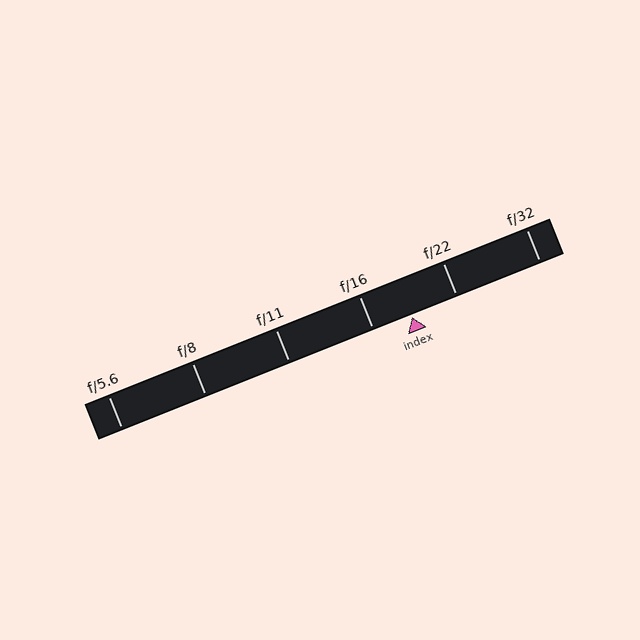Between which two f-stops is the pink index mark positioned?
The index mark is between f/16 and f/22.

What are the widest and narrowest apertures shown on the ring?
The widest aperture shown is f/5.6 and the narrowest is f/32.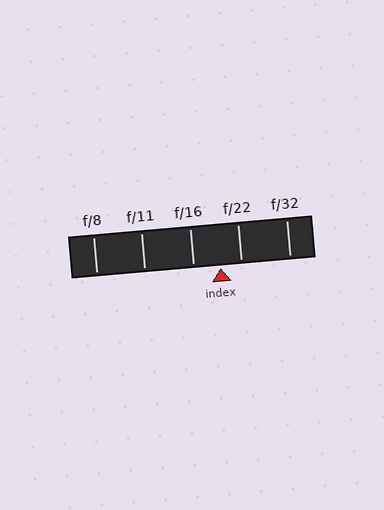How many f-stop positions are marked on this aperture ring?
There are 5 f-stop positions marked.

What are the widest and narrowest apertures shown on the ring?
The widest aperture shown is f/8 and the narrowest is f/32.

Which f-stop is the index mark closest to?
The index mark is closest to f/22.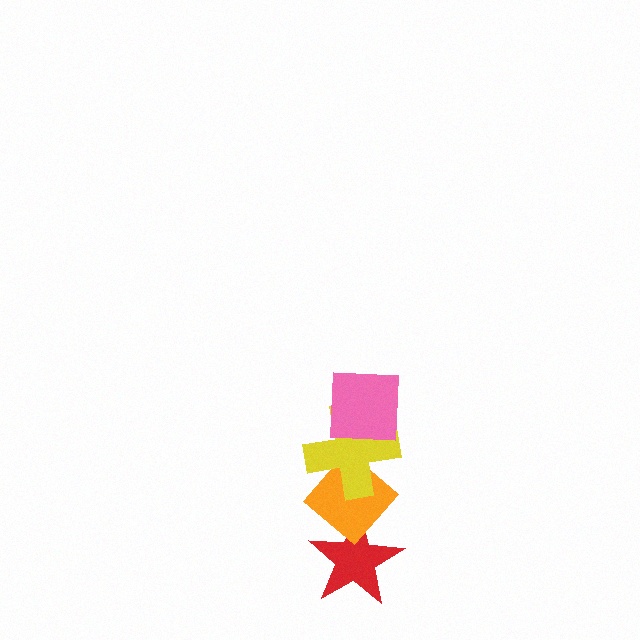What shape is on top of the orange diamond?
The yellow cross is on top of the orange diamond.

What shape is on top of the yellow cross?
The pink square is on top of the yellow cross.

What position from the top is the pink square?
The pink square is 1st from the top.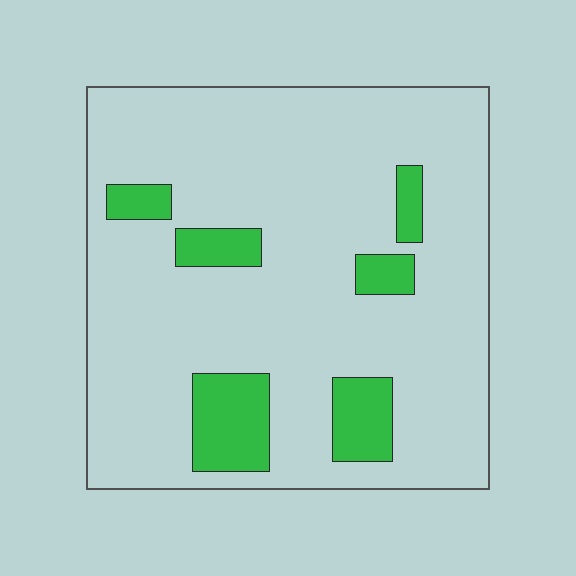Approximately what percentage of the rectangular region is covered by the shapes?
Approximately 15%.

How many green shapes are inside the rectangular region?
6.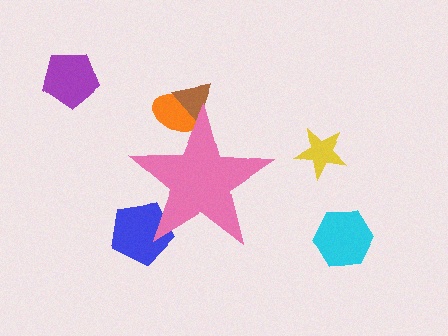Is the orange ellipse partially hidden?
Yes, the orange ellipse is partially hidden behind the pink star.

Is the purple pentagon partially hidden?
No, the purple pentagon is fully visible.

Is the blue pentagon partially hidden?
Yes, the blue pentagon is partially hidden behind the pink star.